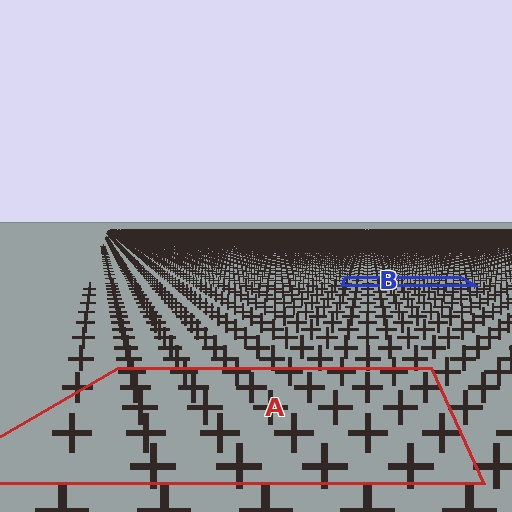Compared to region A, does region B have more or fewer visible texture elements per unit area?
Region B has more texture elements per unit area — they are packed more densely because it is farther away.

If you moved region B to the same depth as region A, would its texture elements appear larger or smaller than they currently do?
They would appear larger. At a closer depth, the same texture elements are projected at a bigger on-screen size.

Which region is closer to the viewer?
Region A is closer. The texture elements there are larger and more spread out.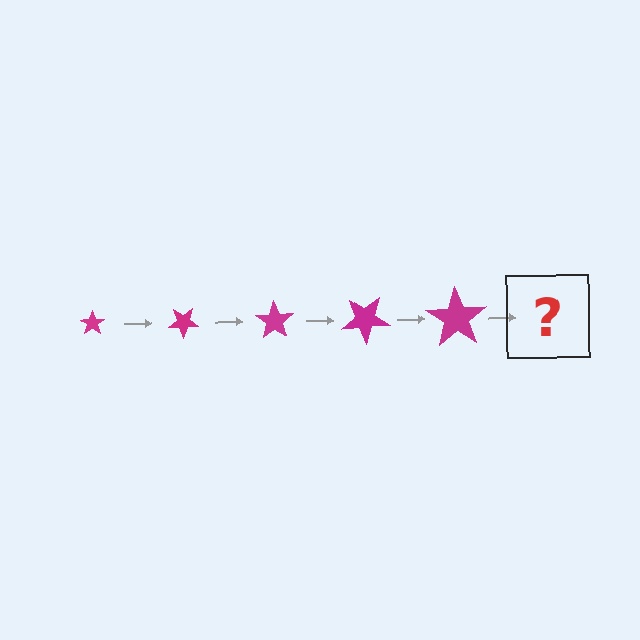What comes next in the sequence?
The next element should be a star, larger than the previous one and rotated 175 degrees from the start.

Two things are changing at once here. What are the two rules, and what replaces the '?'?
The two rules are that the star grows larger each step and it rotates 35 degrees each step. The '?' should be a star, larger than the previous one and rotated 175 degrees from the start.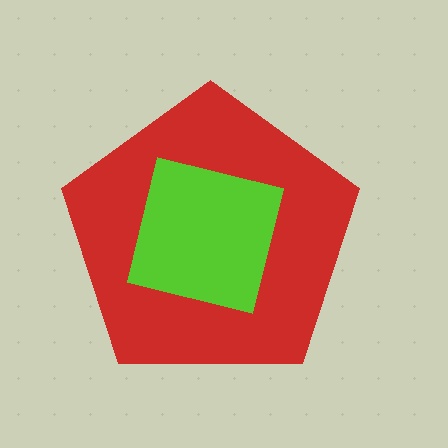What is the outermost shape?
The red pentagon.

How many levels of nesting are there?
2.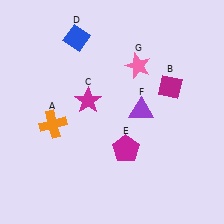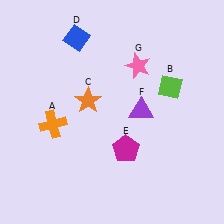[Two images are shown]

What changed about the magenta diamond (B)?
In Image 1, B is magenta. In Image 2, it changed to lime.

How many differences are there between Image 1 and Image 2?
There are 2 differences between the two images.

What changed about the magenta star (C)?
In Image 1, C is magenta. In Image 2, it changed to orange.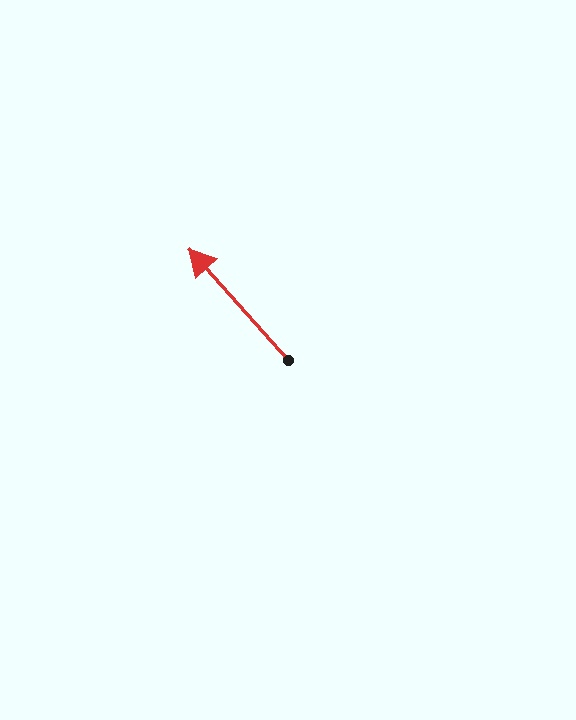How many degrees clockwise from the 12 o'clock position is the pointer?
Approximately 318 degrees.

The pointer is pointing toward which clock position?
Roughly 11 o'clock.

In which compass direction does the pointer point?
Northwest.